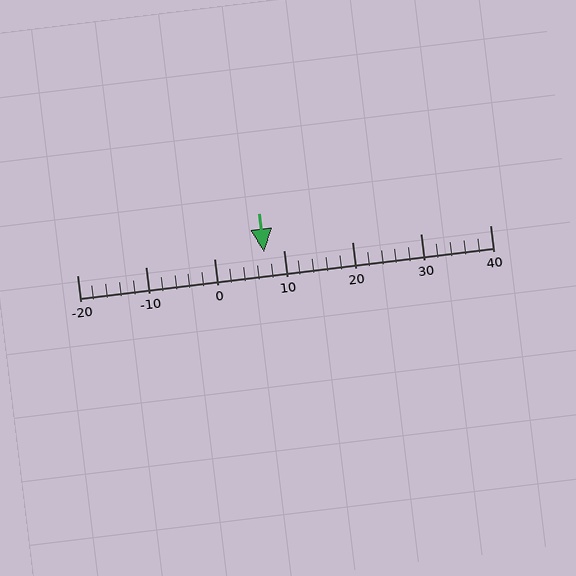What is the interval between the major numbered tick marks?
The major tick marks are spaced 10 units apart.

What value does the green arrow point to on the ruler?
The green arrow points to approximately 7.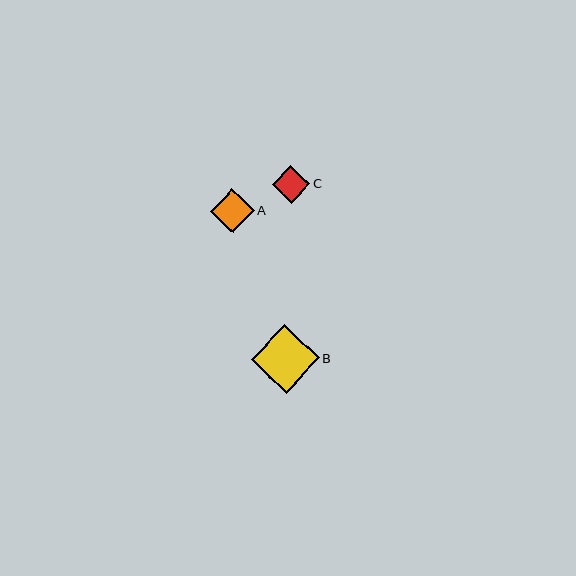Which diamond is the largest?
Diamond B is the largest with a size of approximately 68 pixels.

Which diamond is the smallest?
Diamond C is the smallest with a size of approximately 38 pixels.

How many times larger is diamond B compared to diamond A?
Diamond B is approximately 1.6 times the size of diamond A.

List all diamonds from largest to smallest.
From largest to smallest: B, A, C.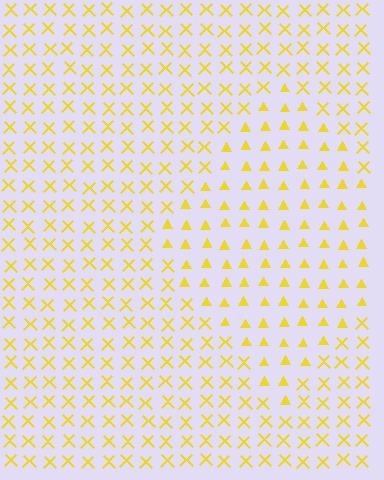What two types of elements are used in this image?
The image uses triangles inside the diamond region and X marks outside it.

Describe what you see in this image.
The image is filled with small yellow elements arranged in a uniform grid. A diamond-shaped region contains triangles, while the surrounding area contains X marks. The boundary is defined purely by the change in element shape.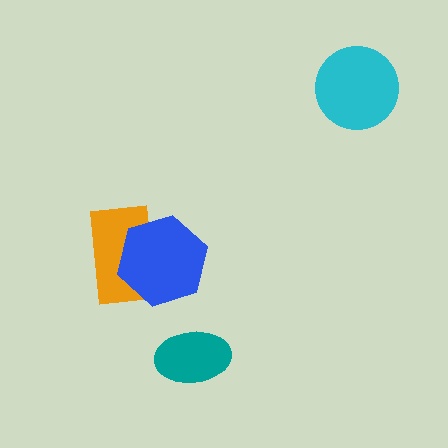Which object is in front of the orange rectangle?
The blue hexagon is in front of the orange rectangle.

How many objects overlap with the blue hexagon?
1 object overlaps with the blue hexagon.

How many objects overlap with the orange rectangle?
1 object overlaps with the orange rectangle.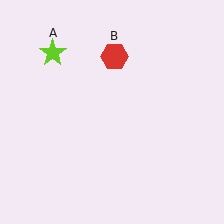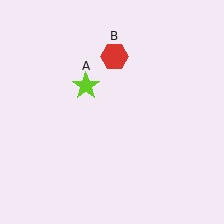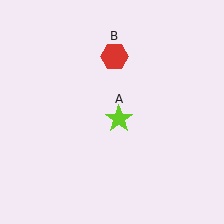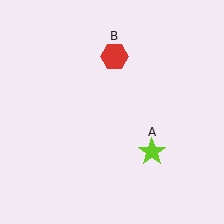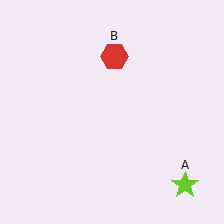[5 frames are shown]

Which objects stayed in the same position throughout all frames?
Red hexagon (object B) remained stationary.